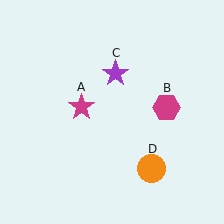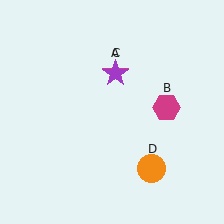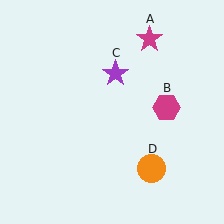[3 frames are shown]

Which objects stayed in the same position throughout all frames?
Magenta hexagon (object B) and purple star (object C) and orange circle (object D) remained stationary.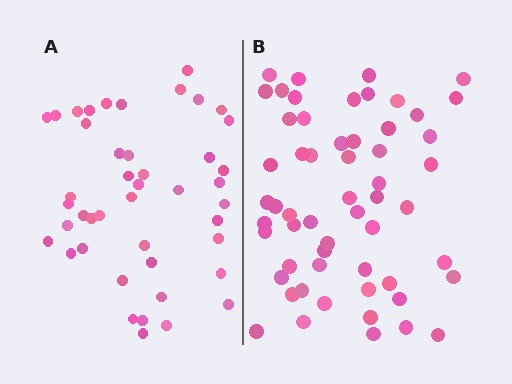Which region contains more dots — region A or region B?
Region B (the right region) has more dots.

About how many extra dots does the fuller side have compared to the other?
Region B has approximately 15 more dots than region A.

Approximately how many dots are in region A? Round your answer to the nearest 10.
About 40 dots. (The exact count is 44, which rounds to 40.)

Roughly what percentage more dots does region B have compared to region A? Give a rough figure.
About 30% more.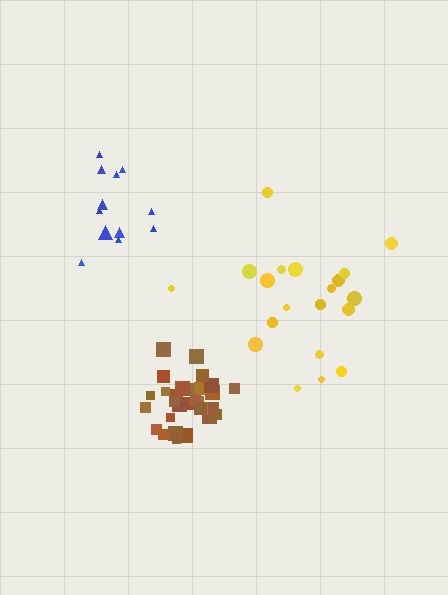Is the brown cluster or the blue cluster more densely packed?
Brown.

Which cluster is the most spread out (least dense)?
Yellow.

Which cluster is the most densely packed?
Brown.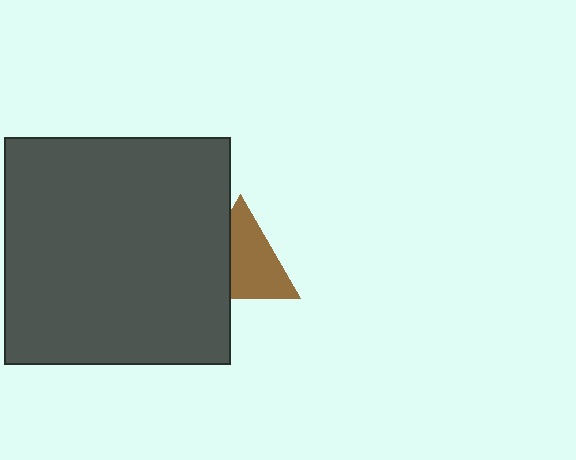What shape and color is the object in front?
The object in front is a dark gray rectangle.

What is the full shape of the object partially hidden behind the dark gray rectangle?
The partially hidden object is a brown triangle.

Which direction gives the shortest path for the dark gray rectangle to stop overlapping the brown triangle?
Moving left gives the shortest separation.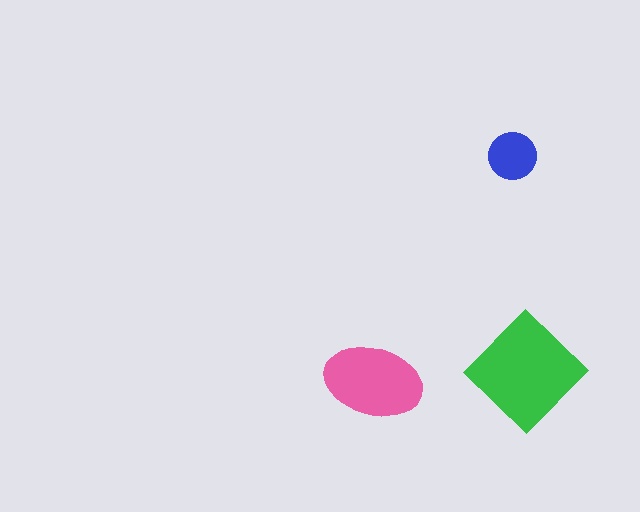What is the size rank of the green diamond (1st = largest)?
1st.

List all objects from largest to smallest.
The green diamond, the pink ellipse, the blue circle.